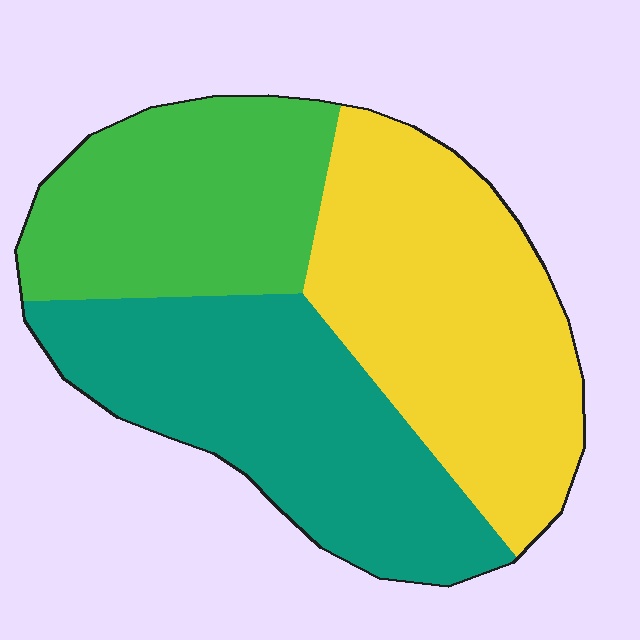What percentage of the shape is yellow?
Yellow covers around 40% of the shape.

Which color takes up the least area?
Green, at roughly 25%.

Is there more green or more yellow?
Yellow.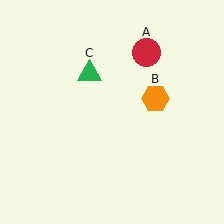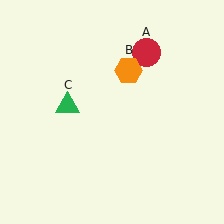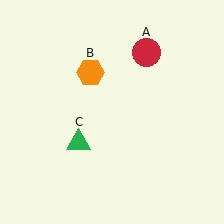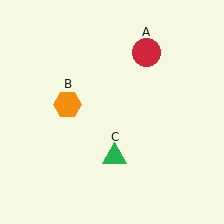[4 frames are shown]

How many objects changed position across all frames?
2 objects changed position: orange hexagon (object B), green triangle (object C).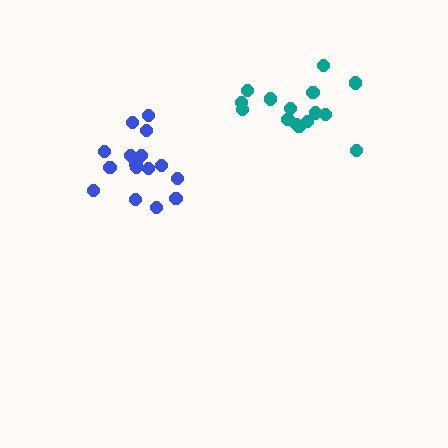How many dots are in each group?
Group 1: 16 dots, Group 2: 15 dots (31 total).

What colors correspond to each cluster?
The clusters are colored: blue, teal.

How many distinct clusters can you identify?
There are 2 distinct clusters.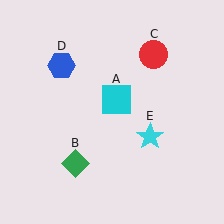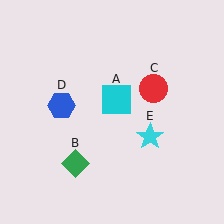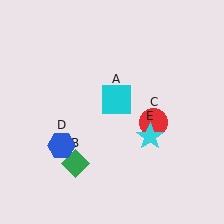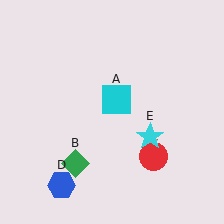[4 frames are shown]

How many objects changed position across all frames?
2 objects changed position: red circle (object C), blue hexagon (object D).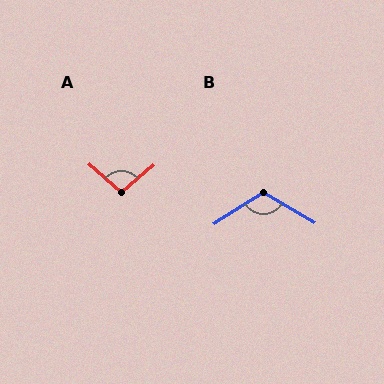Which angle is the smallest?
A, at approximately 99 degrees.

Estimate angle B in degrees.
Approximately 117 degrees.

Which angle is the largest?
B, at approximately 117 degrees.